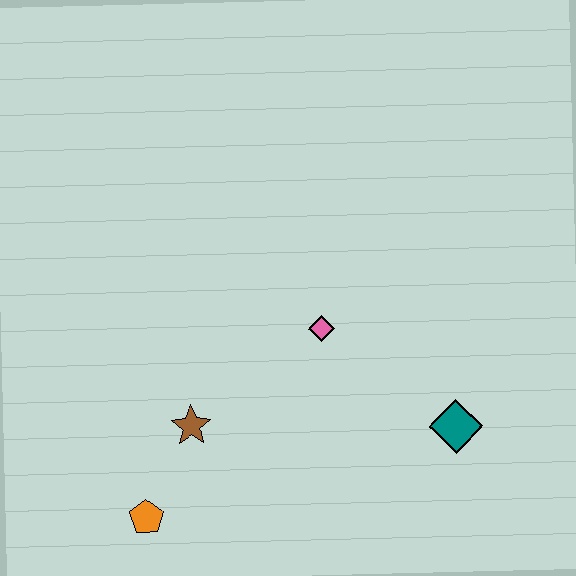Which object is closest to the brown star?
The orange pentagon is closest to the brown star.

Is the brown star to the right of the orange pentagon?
Yes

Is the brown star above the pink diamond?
No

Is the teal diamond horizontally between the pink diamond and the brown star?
No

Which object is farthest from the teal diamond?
The orange pentagon is farthest from the teal diamond.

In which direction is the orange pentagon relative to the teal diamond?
The orange pentagon is to the left of the teal diamond.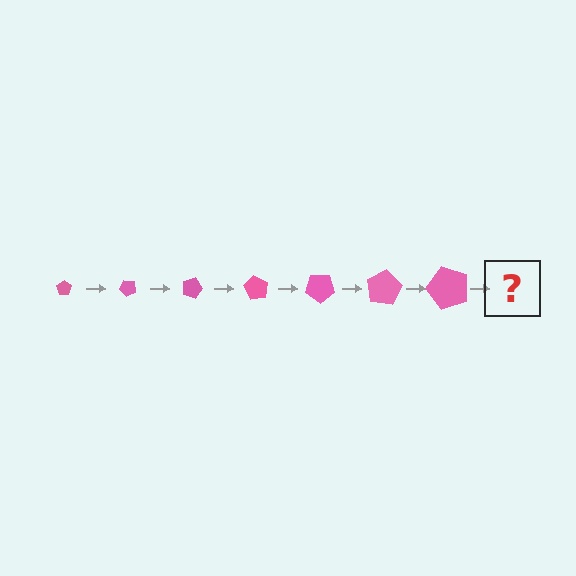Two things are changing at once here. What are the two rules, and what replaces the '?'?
The two rules are that the pentagon grows larger each step and it rotates 45 degrees each step. The '?' should be a pentagon, larger than the previous one and rotated 315 degrees from the start.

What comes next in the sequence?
The next element should be a pentagon, larger than the previous one and rotated 315 degrees from the start.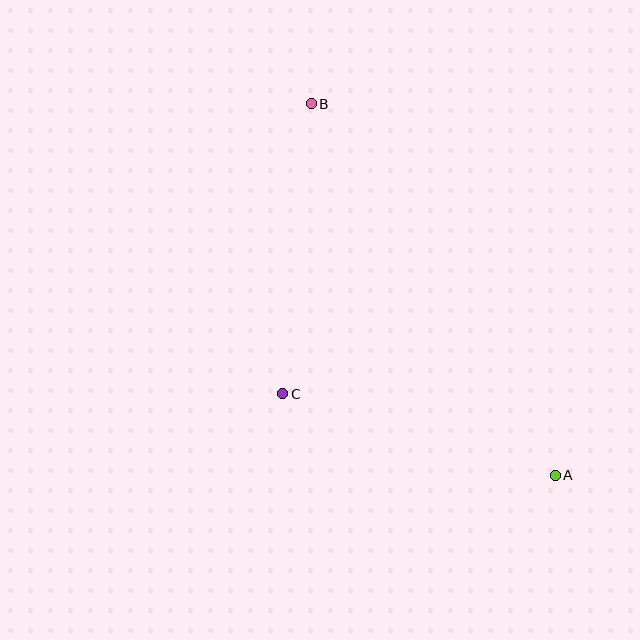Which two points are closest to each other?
Points A and C are closest to each other.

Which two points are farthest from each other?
Points A and B are farthest from each other.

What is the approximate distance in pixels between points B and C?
The distance between B and C is approximately 292 pixels.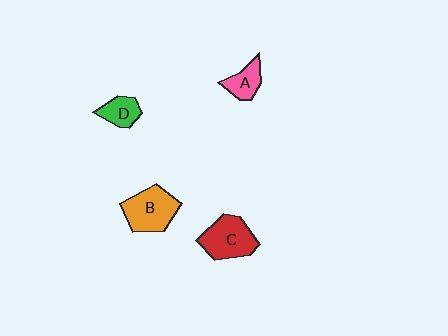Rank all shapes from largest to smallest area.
From largest to smallest: B (orange), C (red), A (pink), D (green).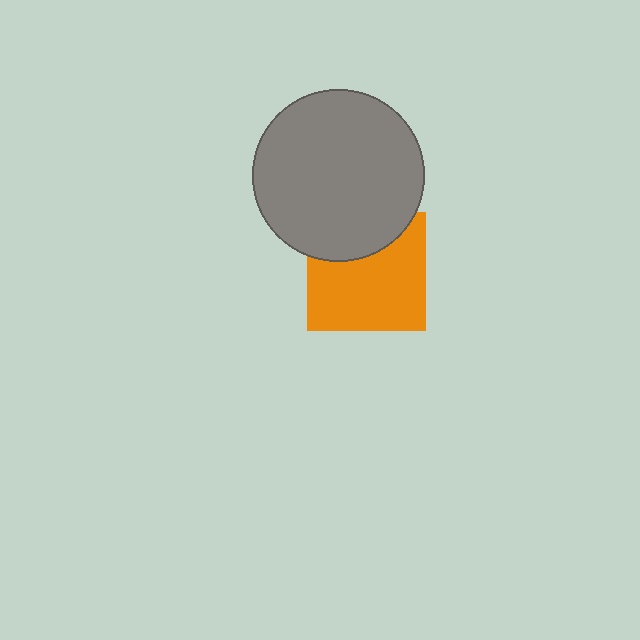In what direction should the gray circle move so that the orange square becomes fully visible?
The gray circle should move up. That is the shortest direction to clear the overlap and leave the orange square fully visible.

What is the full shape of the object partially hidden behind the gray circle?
The partially hidden object is an orange square.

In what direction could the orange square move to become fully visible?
The orange square could move down. That would shift it out from behind the gray circle entirely.